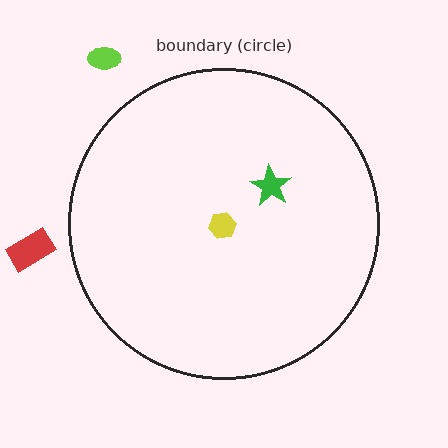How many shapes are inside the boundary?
2 inside, 2 outside.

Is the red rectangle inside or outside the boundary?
Outside.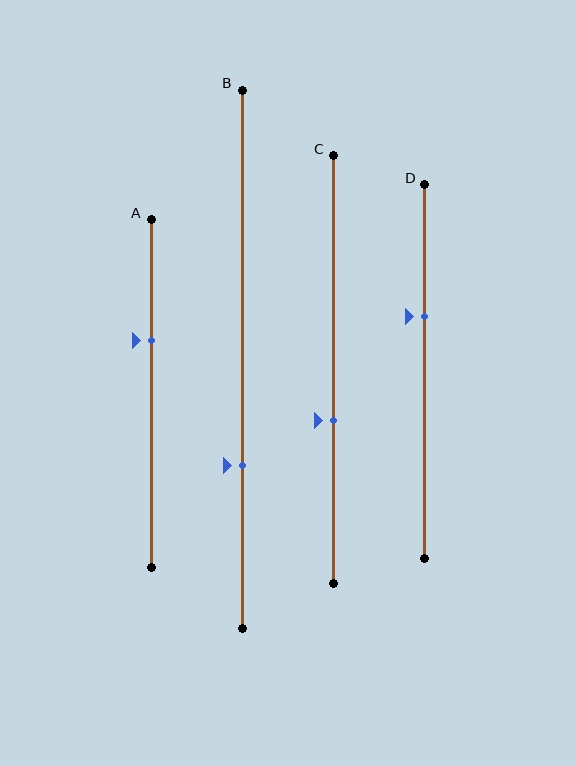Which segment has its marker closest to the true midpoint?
Segment C has its marker closest to the true midpoint.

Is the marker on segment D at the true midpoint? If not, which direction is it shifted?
No, the marker on segment D is shifted upward by about 15% of the segment length.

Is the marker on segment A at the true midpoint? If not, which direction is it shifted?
No, the marker on segment A is shifted upward by about 15% of the segment length.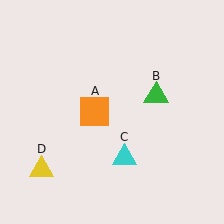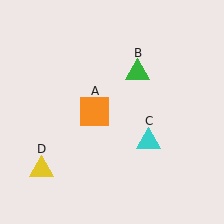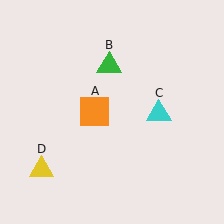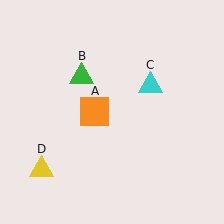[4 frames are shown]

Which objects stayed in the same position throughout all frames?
Orange square (object A) and yellow triangle (object D) remained stationary.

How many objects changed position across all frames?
2 objects changed position: green triangle (object B), cyan triangle (object C).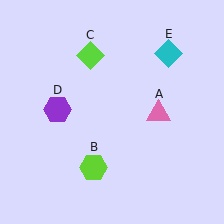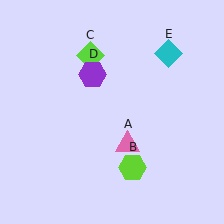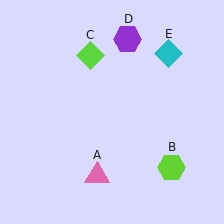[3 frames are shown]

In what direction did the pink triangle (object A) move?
The pink triangle (object A) moved down and to the left.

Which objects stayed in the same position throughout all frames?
Lime diamond (object C) and cyan diamond (object E) remained stationary.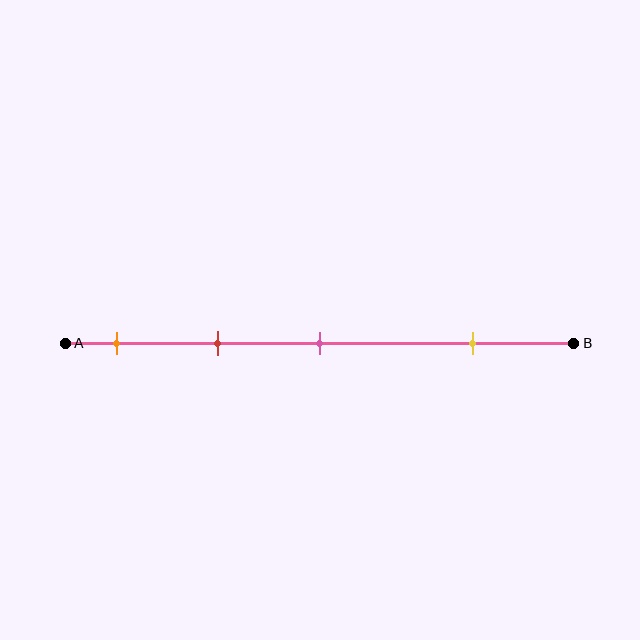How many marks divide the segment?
There are 4 marks dividing the segment.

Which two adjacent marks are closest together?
The orange and red marks are the closest adjacent pair.